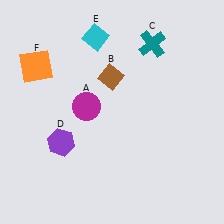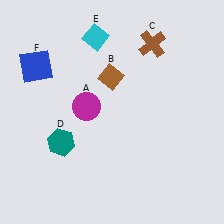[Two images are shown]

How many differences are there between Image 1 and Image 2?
There are 3 differences between the two images.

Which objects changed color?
C changed from teal to brown. D changed from purple to teal. F changed from orange to blue.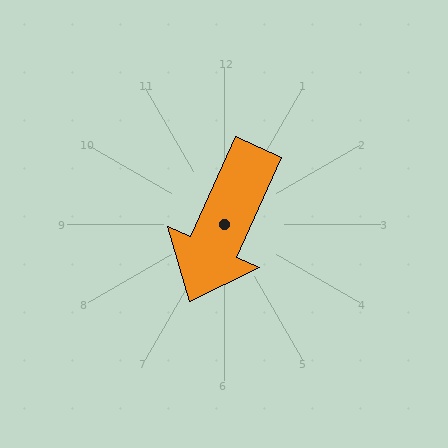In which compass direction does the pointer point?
Southwest.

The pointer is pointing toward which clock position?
Roughly 7 o'clock.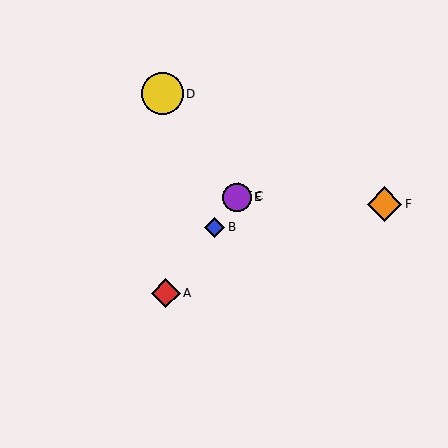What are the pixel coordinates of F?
Object F is at (385, 204).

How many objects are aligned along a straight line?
4 objects (A, B, C, E) are aligned along a straight line.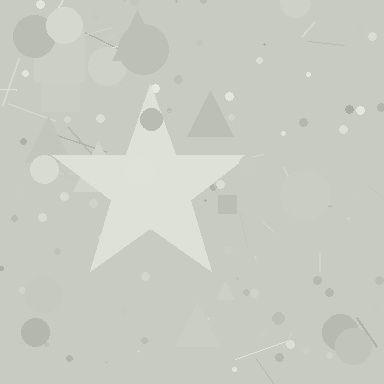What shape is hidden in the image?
A star is hidden in the image.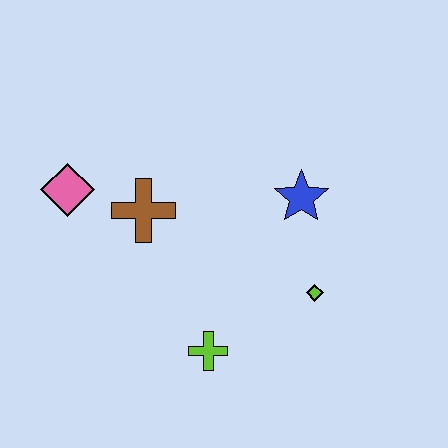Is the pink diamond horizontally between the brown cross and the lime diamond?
No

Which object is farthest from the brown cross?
The lime diamond is farthest from the brown cross.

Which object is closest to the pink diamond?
The brown cross is closest to the pink diamond.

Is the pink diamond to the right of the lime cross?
No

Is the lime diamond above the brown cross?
No